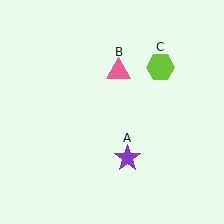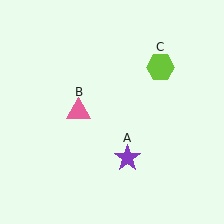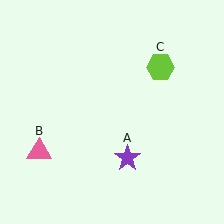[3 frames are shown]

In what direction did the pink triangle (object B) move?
The pink triangle (object B) moved down and to the left.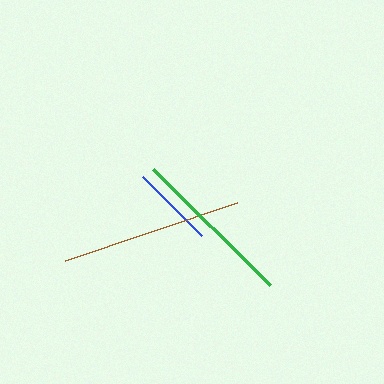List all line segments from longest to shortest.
From longest to shortest: brown, green, blue.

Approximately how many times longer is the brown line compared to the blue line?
The brown line is approximately 2.2 times the length of the blue line.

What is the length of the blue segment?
The blue segment is approximately 83 pixels long.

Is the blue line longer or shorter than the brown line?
The brown line is longer than the blue line.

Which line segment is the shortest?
The blue line is the shortest at approximately 83 pixels.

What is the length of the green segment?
The green segment is approximately 165 pixels long.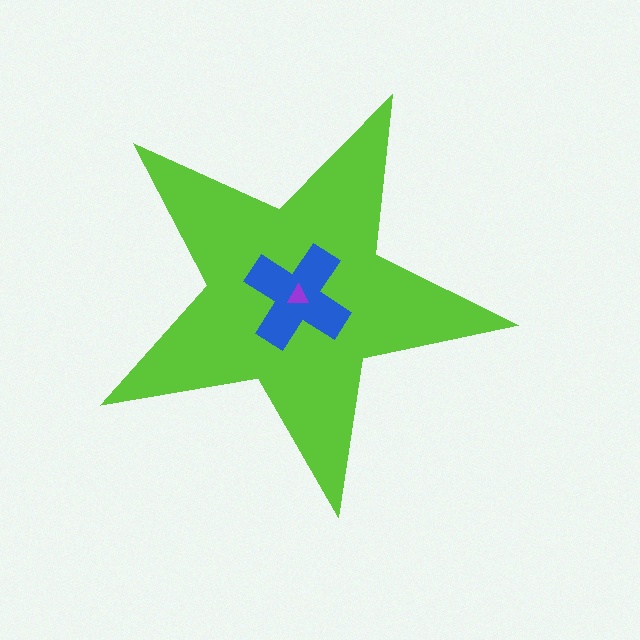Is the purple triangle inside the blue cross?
Yes.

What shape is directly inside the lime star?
The blue cross.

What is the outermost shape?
The lime star.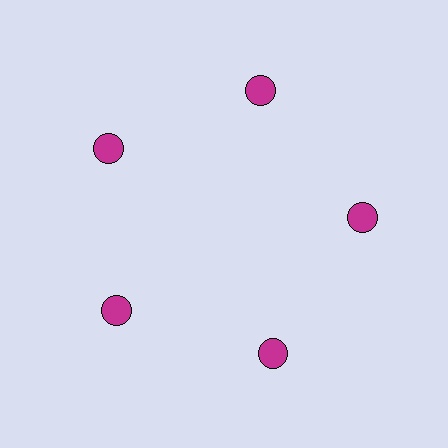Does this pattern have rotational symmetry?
Yes, this pattern has 5-fold rotational symmetry. It looks the same after rotating 72 degrees around the center.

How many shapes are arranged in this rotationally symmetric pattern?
There are 5 shapes, arranged in 5 groups of 1.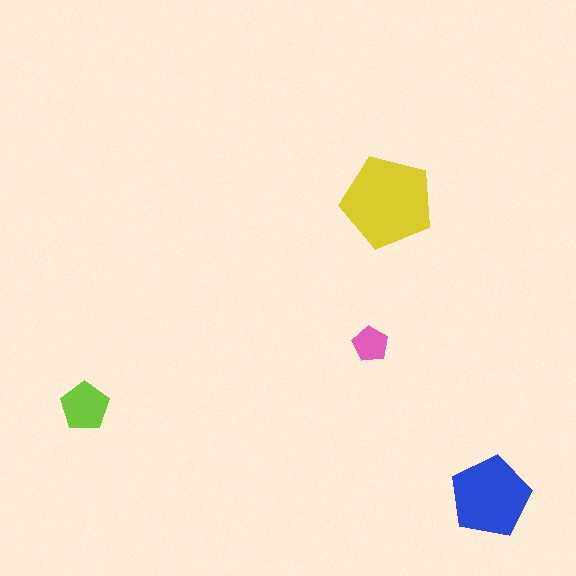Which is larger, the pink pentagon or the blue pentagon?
The blue one.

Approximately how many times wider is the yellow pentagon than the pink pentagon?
About 2.5 times wider.